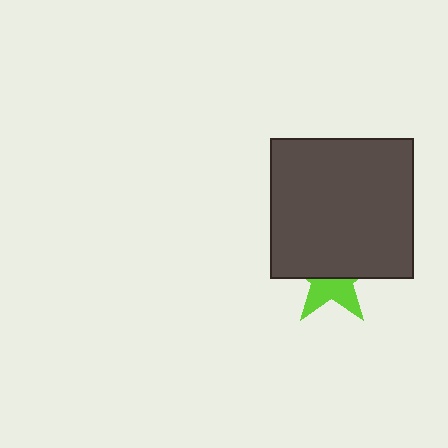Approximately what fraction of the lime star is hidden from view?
Roughly 58% of the lime star is hidden behind the dark gray rectangle.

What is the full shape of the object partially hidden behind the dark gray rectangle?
The partially hidden object is a lime star.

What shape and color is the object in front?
The object in front is a dark gray rectangle.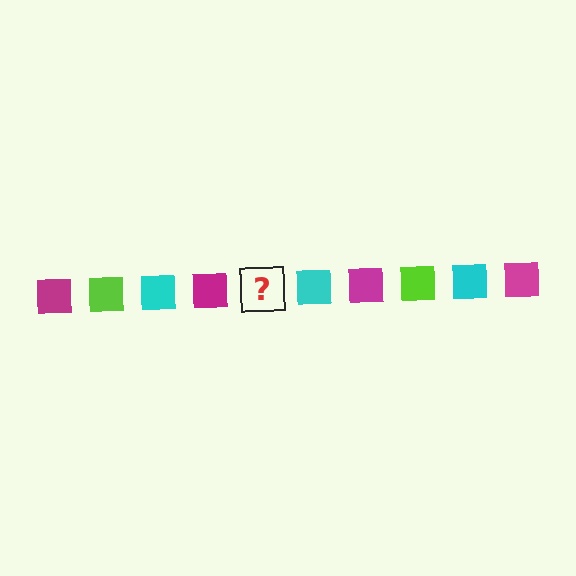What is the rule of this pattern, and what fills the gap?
The rule is that the pattern cycles through magenta, lime, cyan squares. The gap should be filled with a lime square.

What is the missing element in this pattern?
The missing element is a lime square.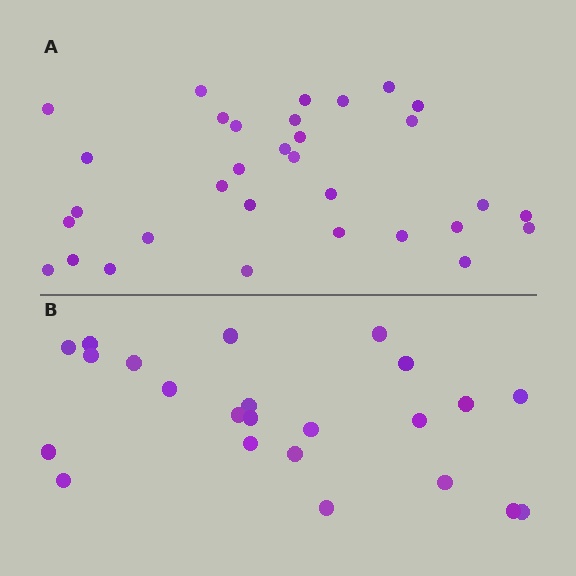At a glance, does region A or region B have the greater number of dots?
Region A (the top region) has more dots.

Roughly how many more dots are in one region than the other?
Region A has roughly 8 or so more dots than region B.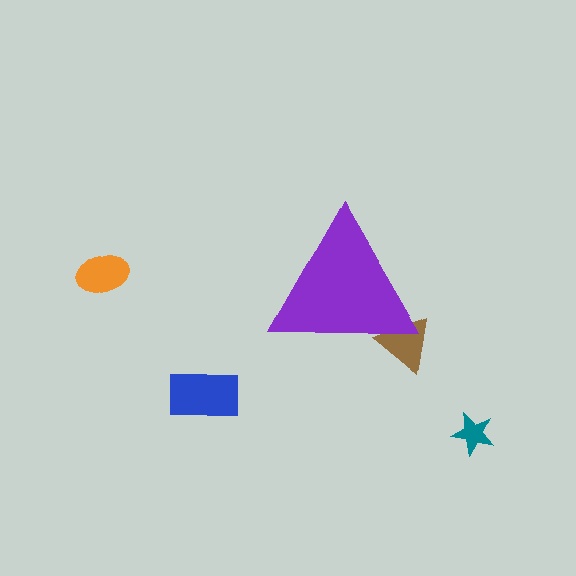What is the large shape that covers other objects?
A purple triangle.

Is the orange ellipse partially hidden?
No, the orange ellipse is fully visible.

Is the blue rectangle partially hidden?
No, the blue rectangle is fully visible.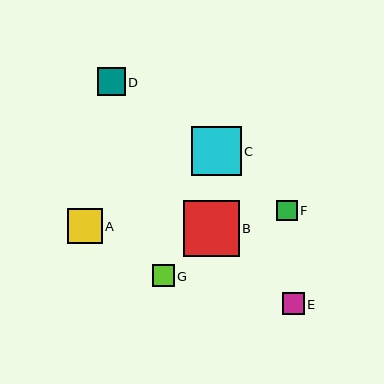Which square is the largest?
Square B is the largest with a size of approximately 56 pixels.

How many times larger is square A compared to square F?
Square A is approximately 1.7 times the size of square F.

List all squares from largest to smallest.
From largest to smallest: B, C, A, D, G, E, F.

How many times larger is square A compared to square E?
Square A is approximately 1.6 times the size of square E.